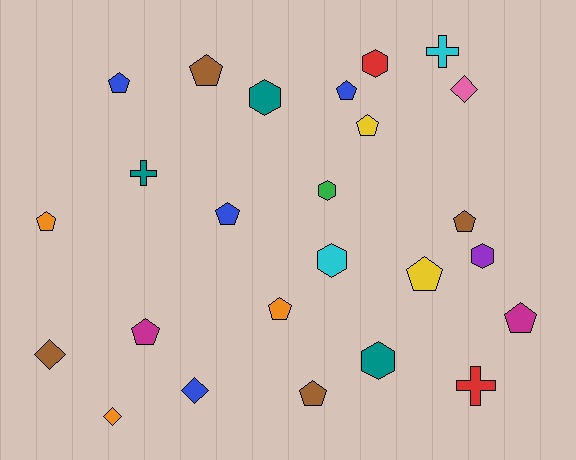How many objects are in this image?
There are 25 objects.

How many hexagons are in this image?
There are 6 hexagons.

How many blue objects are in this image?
There are 4 blue objects.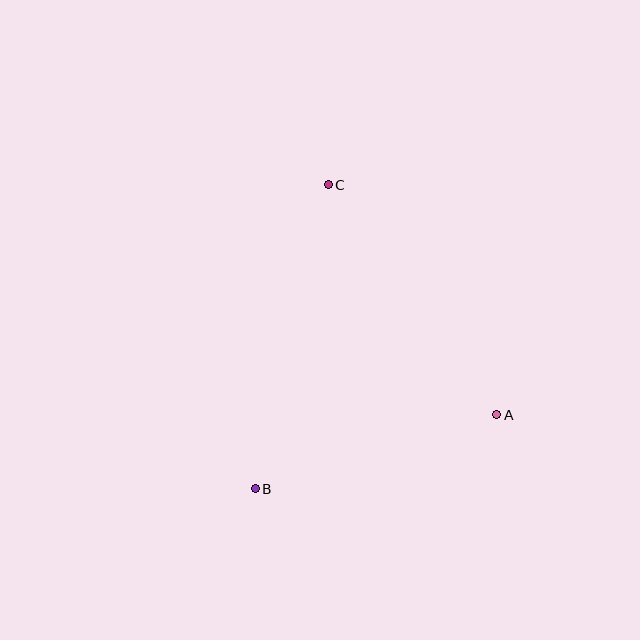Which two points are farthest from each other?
Points B and C are farthest from each other.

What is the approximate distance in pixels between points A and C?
The distance between A and C is approximately 285 pixels.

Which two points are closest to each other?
Points A and B are closest to each other.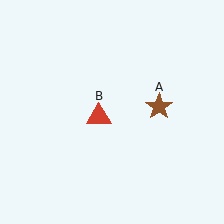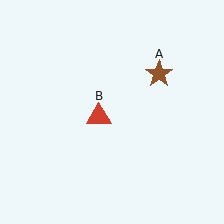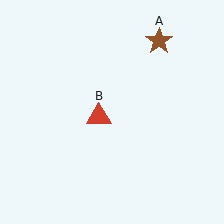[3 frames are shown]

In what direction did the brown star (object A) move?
The brown star (object A) moved up.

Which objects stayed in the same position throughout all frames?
Red triangle (object B) remained stationary.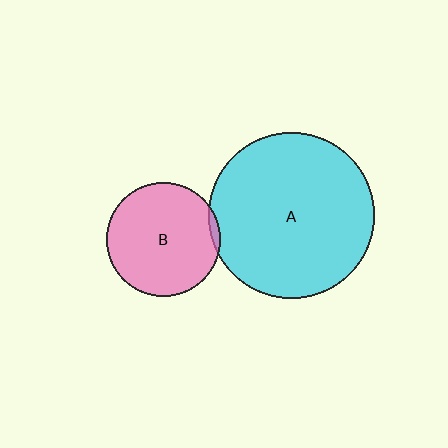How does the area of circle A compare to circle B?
Approximately 2.1 times.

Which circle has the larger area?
Circle A (cyan).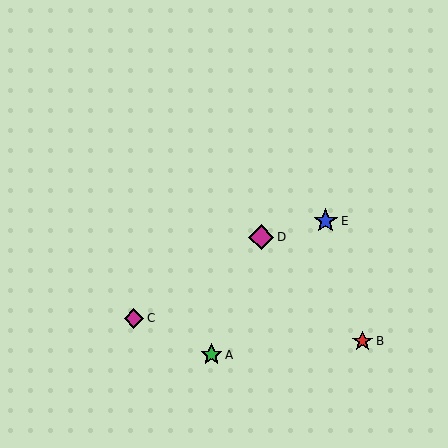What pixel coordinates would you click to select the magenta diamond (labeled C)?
Click at (134, 318) to select the magenta diamond C.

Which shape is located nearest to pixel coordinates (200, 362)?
The green star (labeled A) at (211, 355) is nearest to that location.